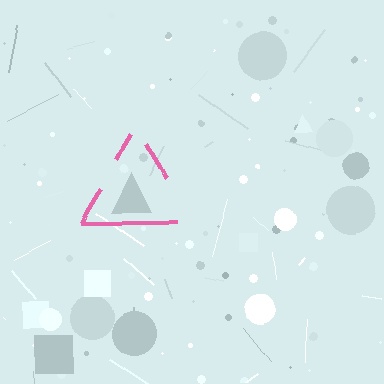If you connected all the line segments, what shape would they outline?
They would outline a triangle.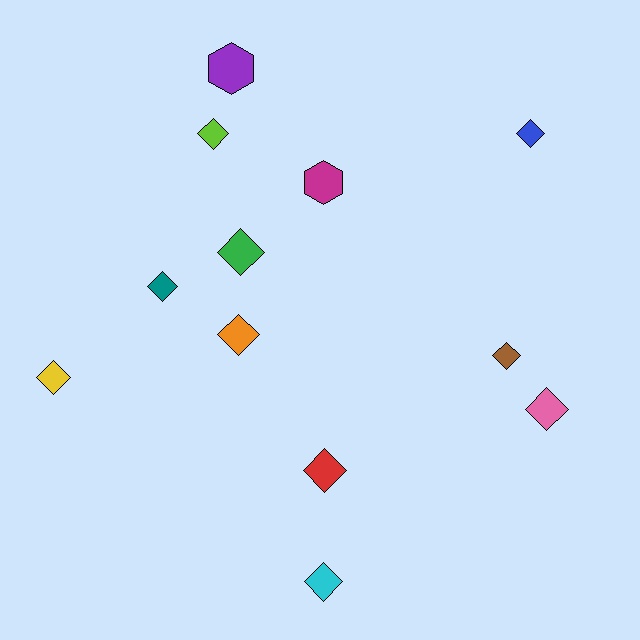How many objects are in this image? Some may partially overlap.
There are 12 objects.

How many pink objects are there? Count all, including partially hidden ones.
There is 1 pink object.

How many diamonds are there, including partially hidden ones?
There are 10 diamonds.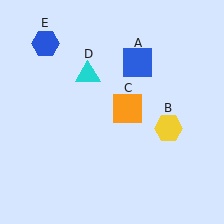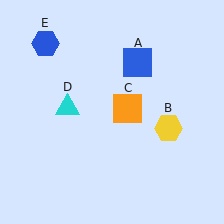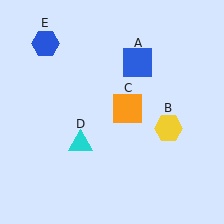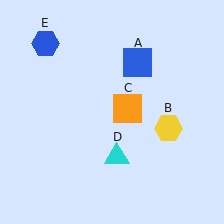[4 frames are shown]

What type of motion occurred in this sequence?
The cyan triangle (object D) rotated counterclockwise around the center of the scene.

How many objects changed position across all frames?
1 object changed position: cyan triangle (object D).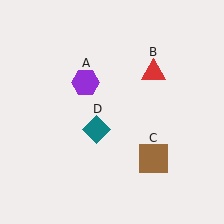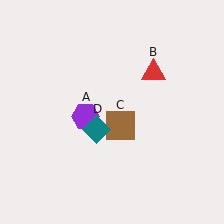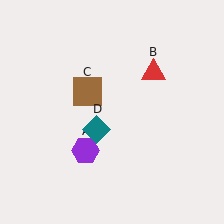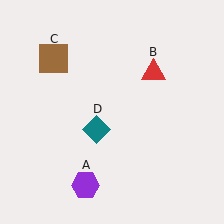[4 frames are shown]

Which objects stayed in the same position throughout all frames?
Red triangle (object B) and teal diamond (object D) remained stationary.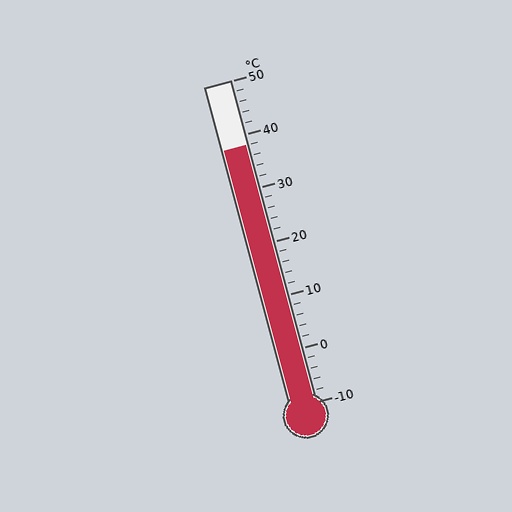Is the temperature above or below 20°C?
The temperature is above 20°C.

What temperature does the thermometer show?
The thermometer shows approximately 38°C.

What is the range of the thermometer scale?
The thermometer scale ranges from -10°C to 50°C.